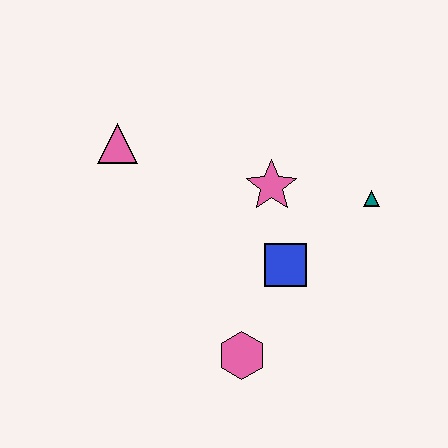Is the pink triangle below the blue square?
No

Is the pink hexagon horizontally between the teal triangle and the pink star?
No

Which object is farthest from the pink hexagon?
The pink triangle is farthest from the pink hexagon.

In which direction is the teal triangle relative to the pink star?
The teal triangle is to the right of the pink star.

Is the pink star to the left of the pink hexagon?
No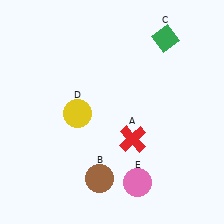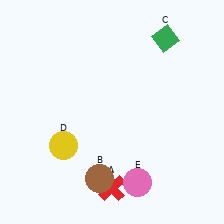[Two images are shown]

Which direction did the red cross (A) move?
The red cross (A) moved down.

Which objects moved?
The objects that moved are: the red cross (A), the yellow circle (D).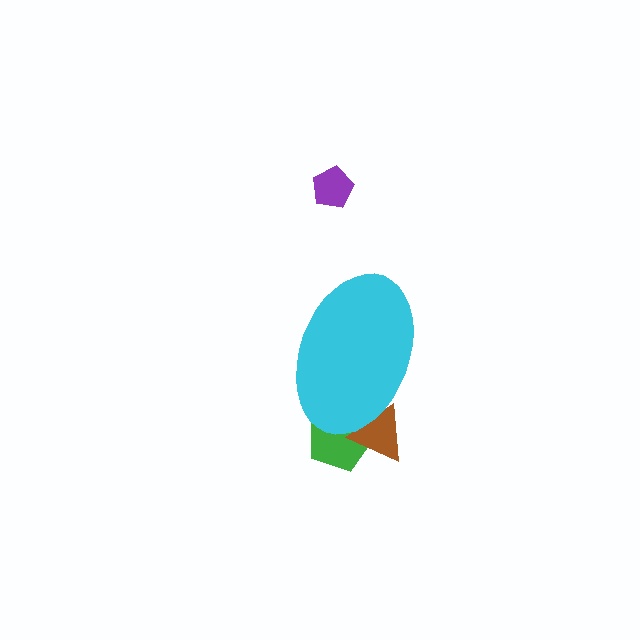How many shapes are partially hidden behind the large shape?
2 shapes are partially hidden.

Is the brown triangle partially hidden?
Yes, the brown triangle is partially hidden behind the cyan ellipse.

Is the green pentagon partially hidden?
Yes, the green pentagon is partially hidden behind the cyan ellipse.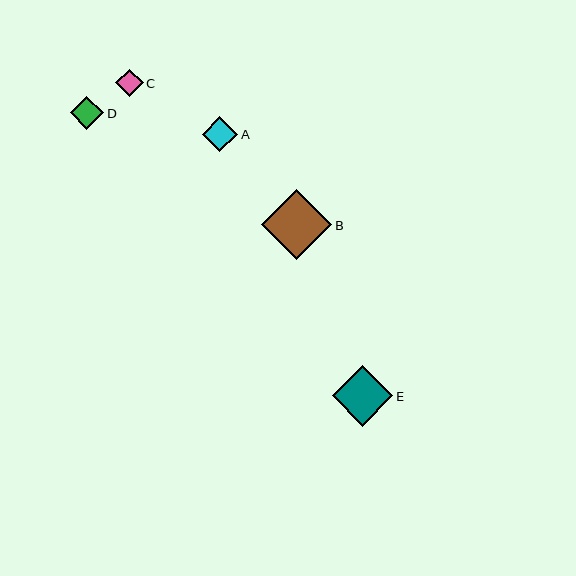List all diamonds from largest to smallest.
From largest to smallest: B, E, A, D, C.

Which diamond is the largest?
Diamond B is the largest with a size of approximately 70 pixels.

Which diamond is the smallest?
Diamond C is the smallest with a size of approximately 28 pixels.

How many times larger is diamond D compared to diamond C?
Diamond D is approximately 1.2 times the size of diamond C.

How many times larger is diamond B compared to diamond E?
Diamond B is approximately 1.2 times the size of diamond E.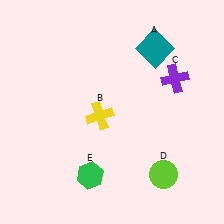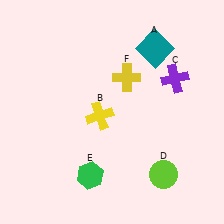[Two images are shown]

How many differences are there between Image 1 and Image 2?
There is 1 difference between the two images.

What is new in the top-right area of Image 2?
A yellow cross (F) was added in the top-right area of Image 2.